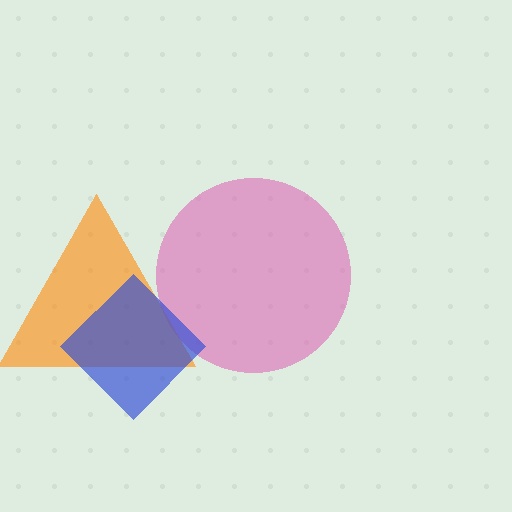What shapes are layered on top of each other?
The layered shapes are: a pink circle, an orange triangle, a blue diamond.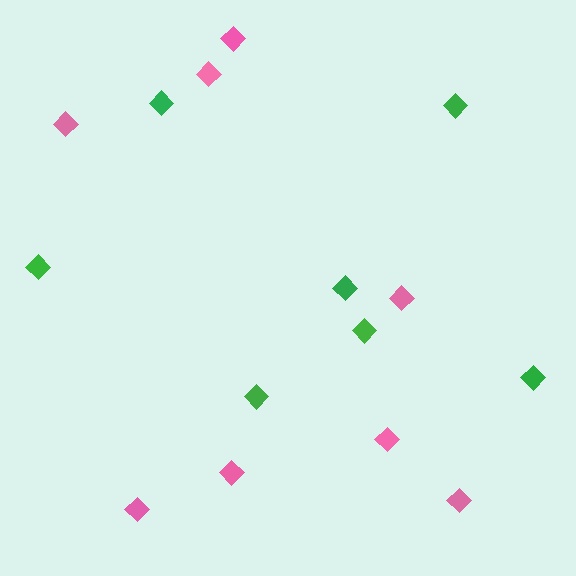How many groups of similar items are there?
There are 2 groups: one group of pink diamonds (8) and one group of green diamonds (7).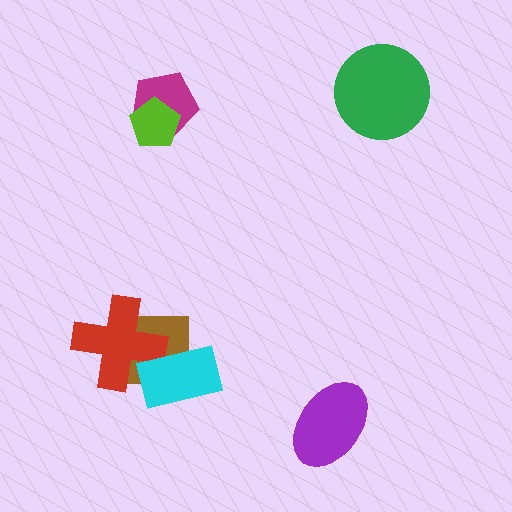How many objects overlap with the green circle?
0 objects overlap with the green circle.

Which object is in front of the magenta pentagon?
The lime pentagon is in front of the magenta pentagon.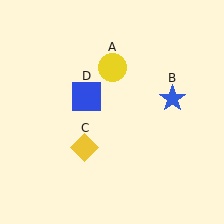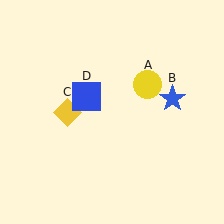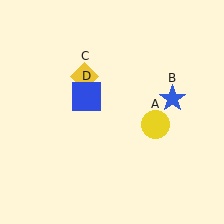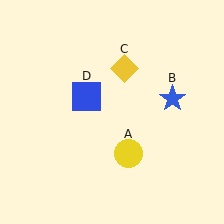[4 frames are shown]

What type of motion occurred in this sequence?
The yellow circle (object A), yellow diamond (object C) rotated clockwise around the center of the scene.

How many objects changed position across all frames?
2 objects changed position: yellow circle (object A), yellow diamond (object C).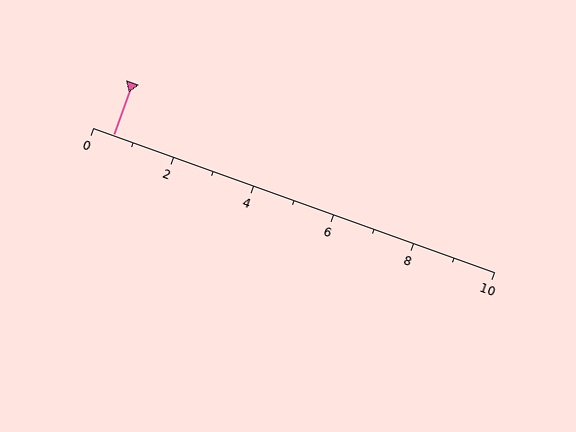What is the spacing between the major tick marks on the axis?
The major ticks are spaced 2 apart.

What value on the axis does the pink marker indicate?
The marker indicates approximately 0.5.